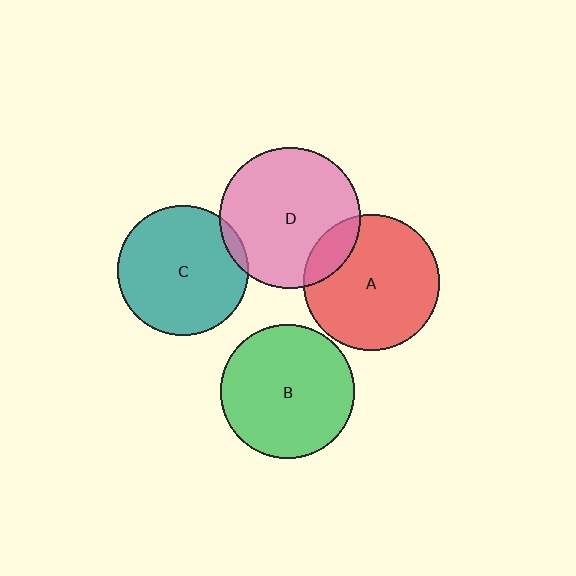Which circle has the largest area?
Circle D (pink).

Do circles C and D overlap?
Yes.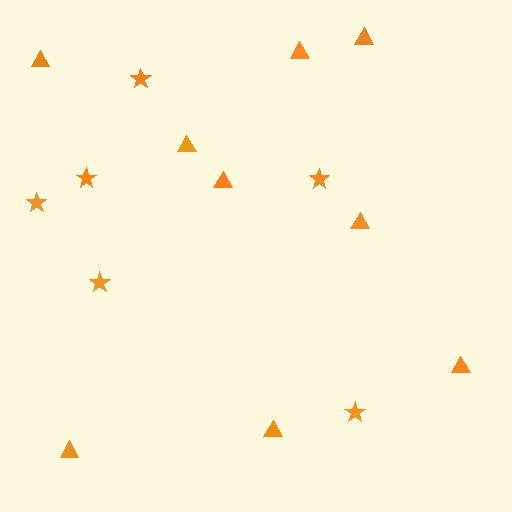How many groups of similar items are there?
There are 2 groups: one group of triangles (9) and one group of stars (6).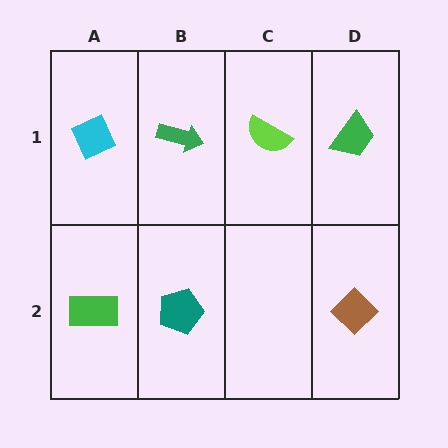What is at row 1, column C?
A lime semicircle.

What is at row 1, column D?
A green trapezoid.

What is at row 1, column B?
A green arrow.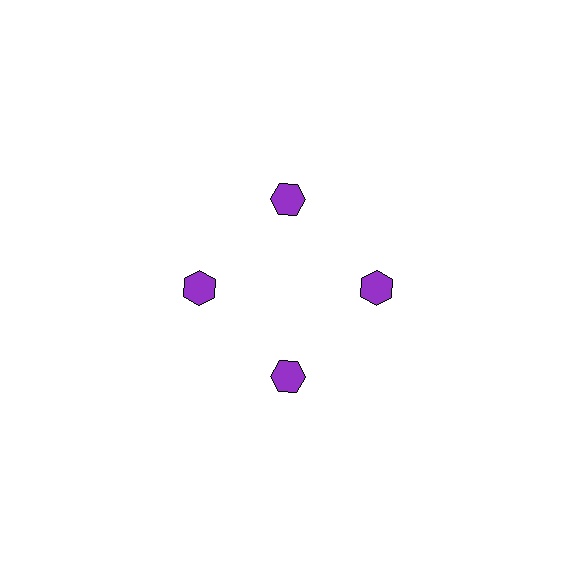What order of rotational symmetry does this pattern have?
This pattern has 4-fold rotational symmetry.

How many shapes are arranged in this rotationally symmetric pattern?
There are 4 shapes, arranged in 4 groups of 1.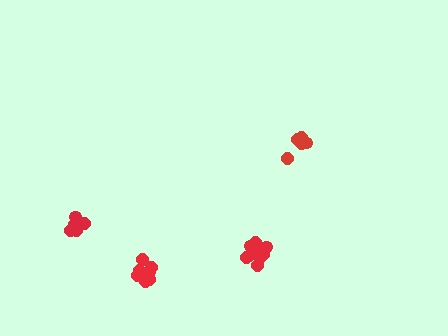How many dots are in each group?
Group 1: 6 dots, Group 2: 10 dots, Group 3: 6 dots, Group 4: 10 dots (32 total).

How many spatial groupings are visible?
There are 4 spatial groupings.